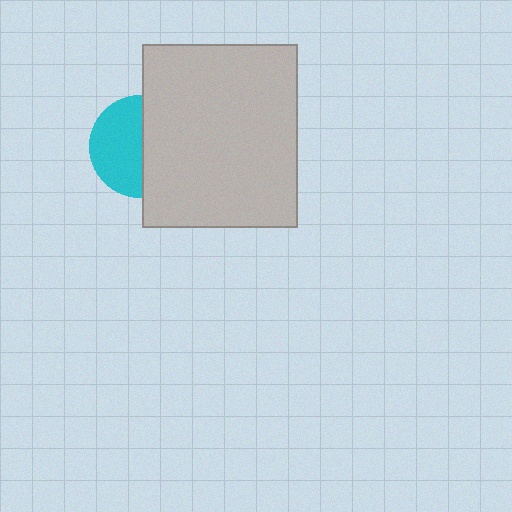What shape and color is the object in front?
The object in front is a light gray rectangle.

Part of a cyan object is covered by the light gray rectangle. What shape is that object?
It is a circle.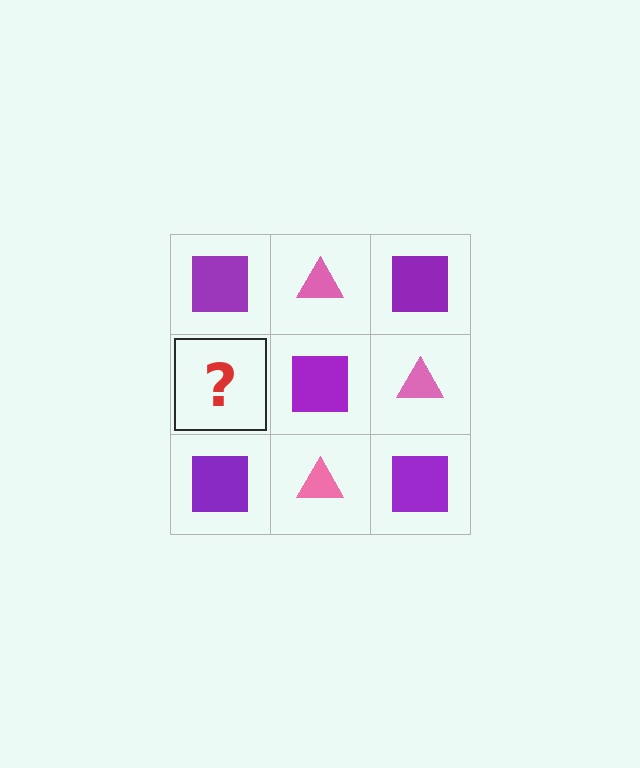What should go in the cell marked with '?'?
The missing cell should contain a pink triangle.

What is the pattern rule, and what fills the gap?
The rule is that it alternates purple square and pink triangle in a checkerboard pattern. The gap should be filled with a pink triangle.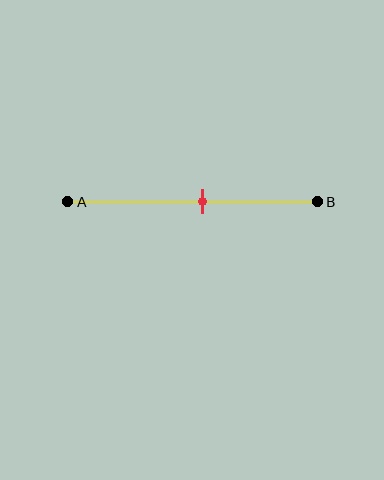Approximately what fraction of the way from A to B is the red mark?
The red mark is approximately 55% of the way from A to B.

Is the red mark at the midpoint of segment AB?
No, the mark is at about 55% from A, not at the 50% midpoint.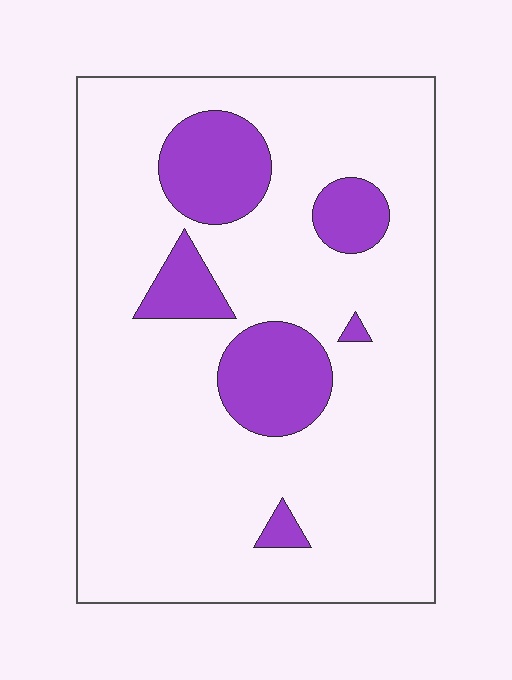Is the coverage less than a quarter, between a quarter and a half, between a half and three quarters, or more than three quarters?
Less than a quarter.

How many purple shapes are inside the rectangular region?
6.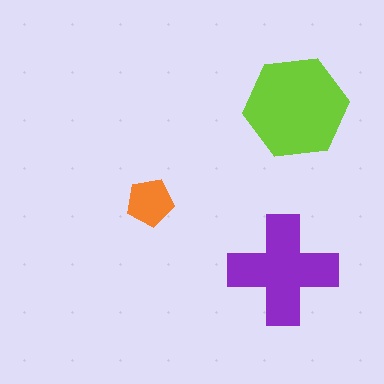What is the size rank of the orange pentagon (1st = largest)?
3rd.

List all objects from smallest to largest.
The orange pentagon, the purple cross, the lime hexagon.